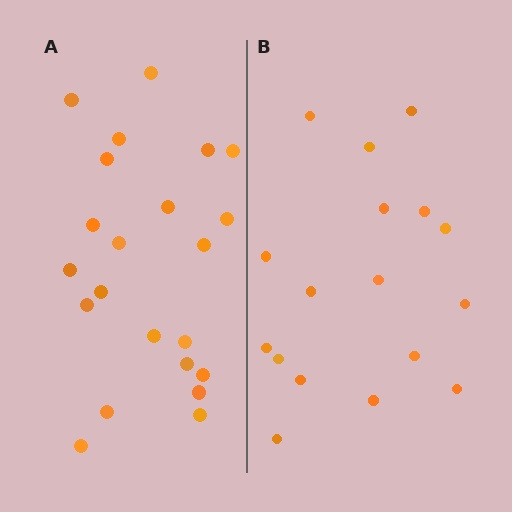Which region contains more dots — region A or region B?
Region A (the left region) has more dots.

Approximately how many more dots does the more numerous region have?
Region A has about 5 more dots than region B.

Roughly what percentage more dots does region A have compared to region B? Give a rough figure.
About 30% more.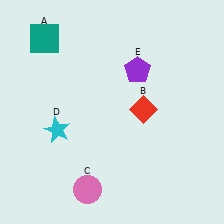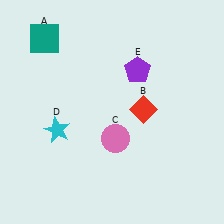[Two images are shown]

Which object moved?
The pink circle (C) moved up.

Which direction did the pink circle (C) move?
The pink circle (C) moved up.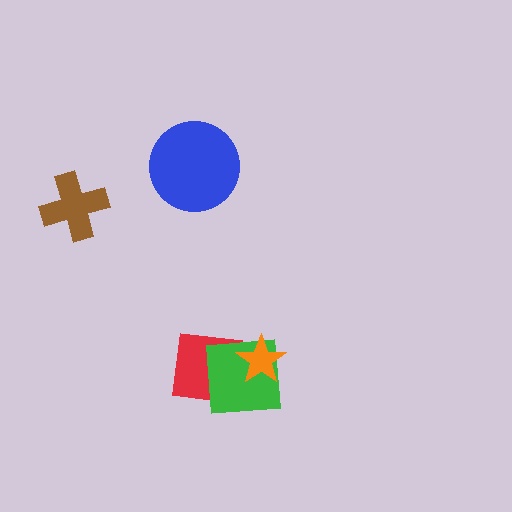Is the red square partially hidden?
Yes, it is partially covered by another shape.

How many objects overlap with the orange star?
1 object overlaps with the orange star.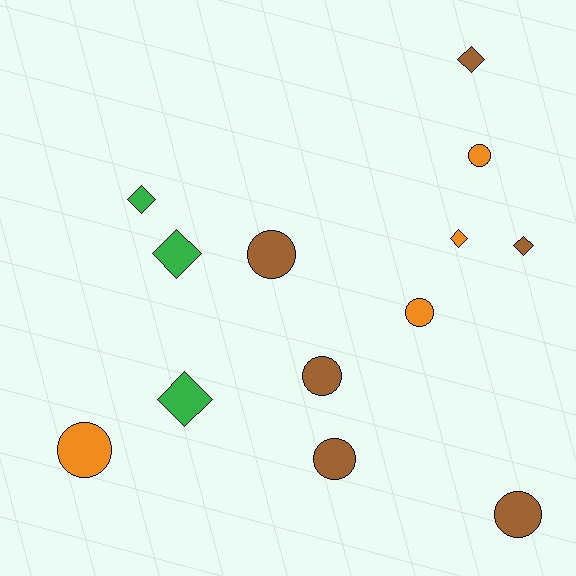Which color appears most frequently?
Brown, with 6 objects.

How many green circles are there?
There are no green circles.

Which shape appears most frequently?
Circle, with 7 objects.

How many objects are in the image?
There are 13 objects.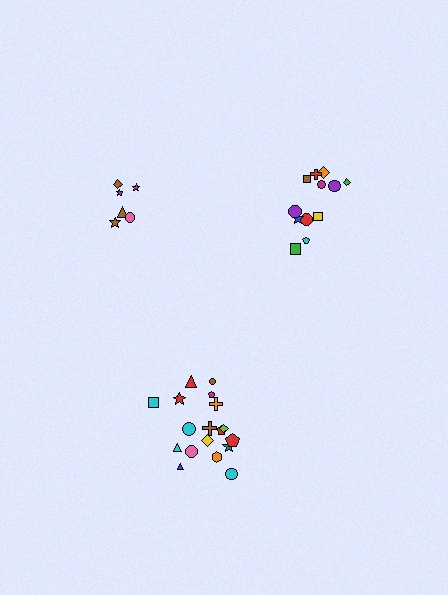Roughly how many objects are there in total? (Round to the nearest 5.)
Roughly 35 objects in total.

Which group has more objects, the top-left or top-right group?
The top-right group.